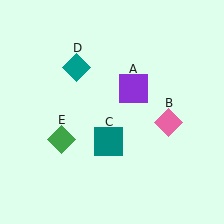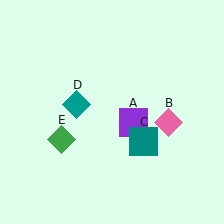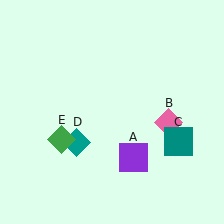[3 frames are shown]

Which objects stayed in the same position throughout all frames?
Pink diamond (object B) and green diamond (object E) remained stationary.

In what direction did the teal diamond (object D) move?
The teal diamond (object D) moved down.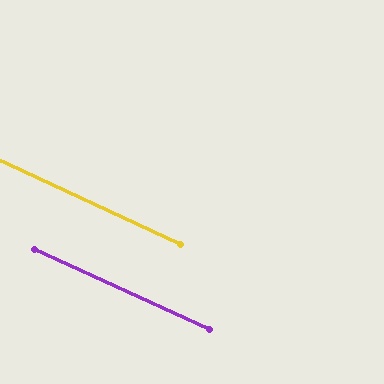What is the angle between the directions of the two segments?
Approximately 0 degrees.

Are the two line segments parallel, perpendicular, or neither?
Parallel — their directions differ by only 0.5°.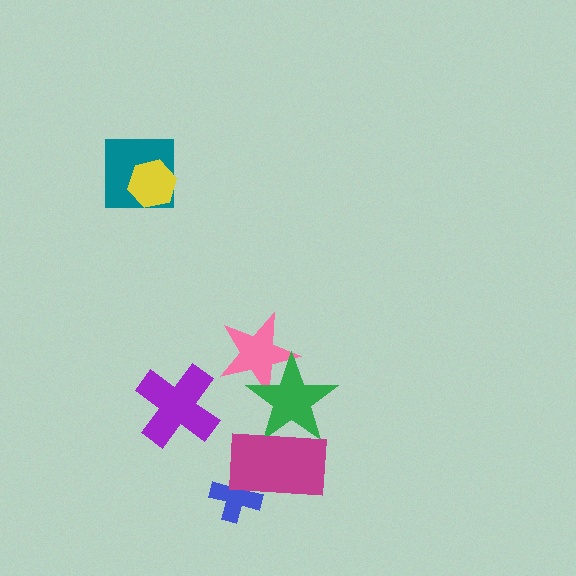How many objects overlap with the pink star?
1 object overlaps with the pink star.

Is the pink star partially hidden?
Yes, it is partially covered by another shape.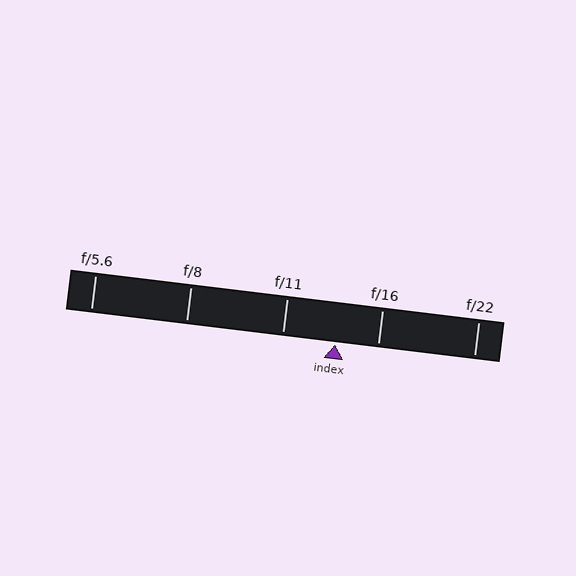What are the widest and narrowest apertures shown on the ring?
The widest aperture shown is f/5.6 and the narrowest is f/22.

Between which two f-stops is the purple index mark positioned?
The index mark is between f/11 and f/16.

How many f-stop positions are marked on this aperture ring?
There are 5 f-stop positions marked.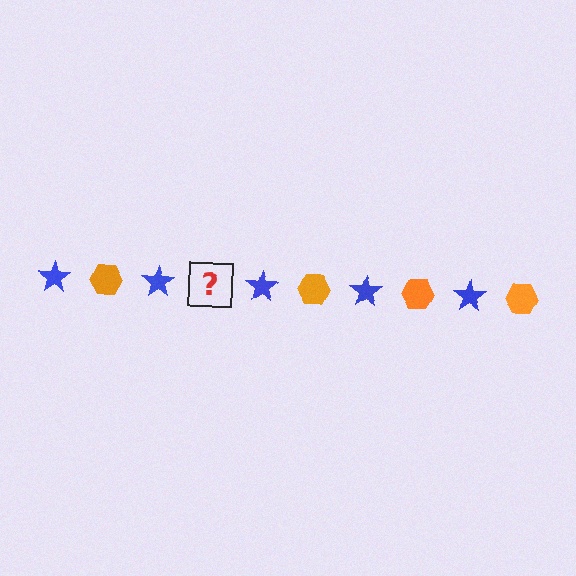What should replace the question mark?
The question mark should be replaced with an orange hexagon.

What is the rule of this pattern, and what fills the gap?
The rule is that the pattern alternates between blue star and orange hexagon. The gap should be filled with an orange hexagon.